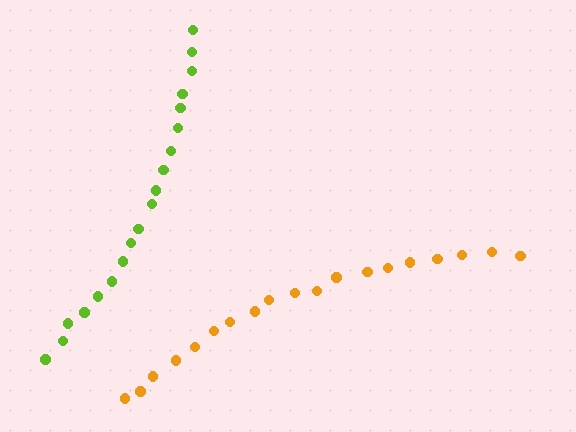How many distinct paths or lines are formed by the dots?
There are 2 distinct paths.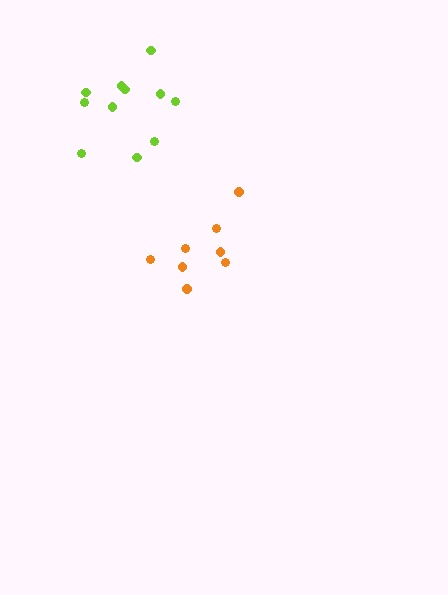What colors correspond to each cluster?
The clusters are colored: orange, lime.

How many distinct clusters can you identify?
There are 2 distinct clusters.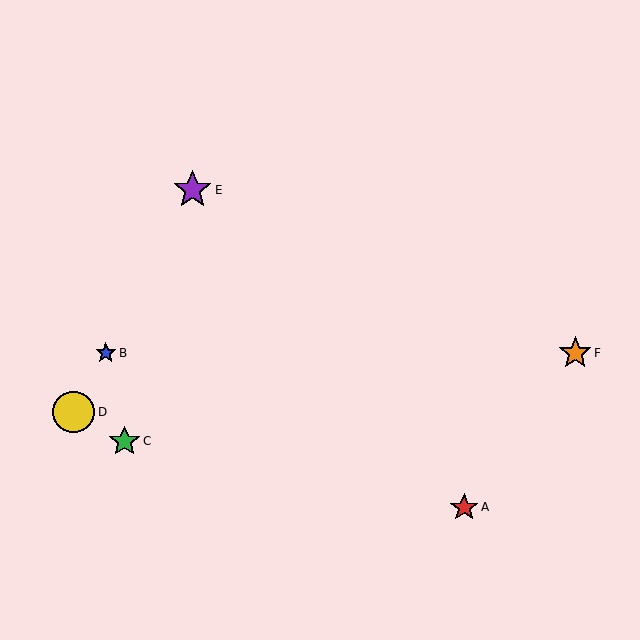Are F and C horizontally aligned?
No, F is at y≈353 and C is at y≈441.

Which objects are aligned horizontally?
Objects B, F are aligned horizontally.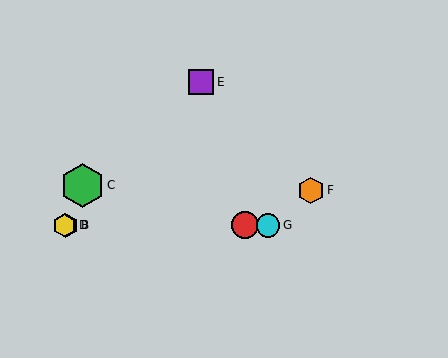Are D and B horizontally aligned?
Yes, both are at y≈225.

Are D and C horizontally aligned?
No, D is at y≈225 and C is at y≈185.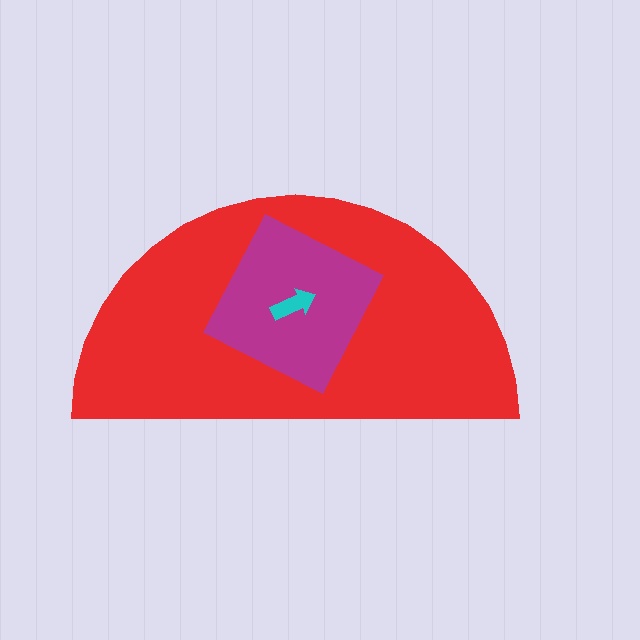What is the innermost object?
The cyan arrow.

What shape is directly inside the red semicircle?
The magenta diamond.